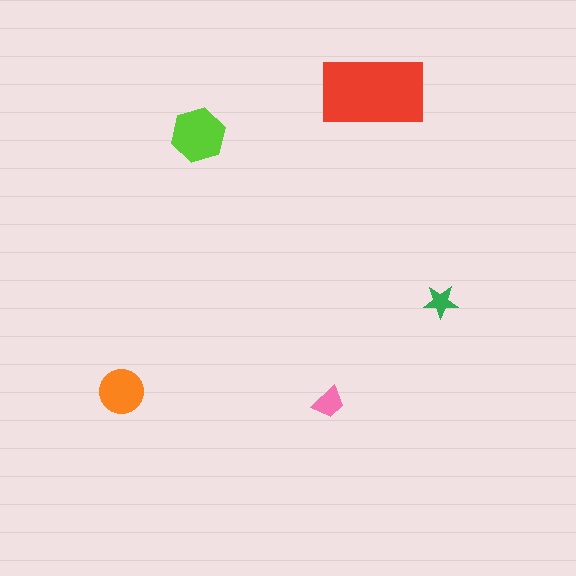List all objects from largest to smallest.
The red rectangle, the lime hexagon, the orange circle, the pink trapezoid, the green star.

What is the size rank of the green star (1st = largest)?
5th.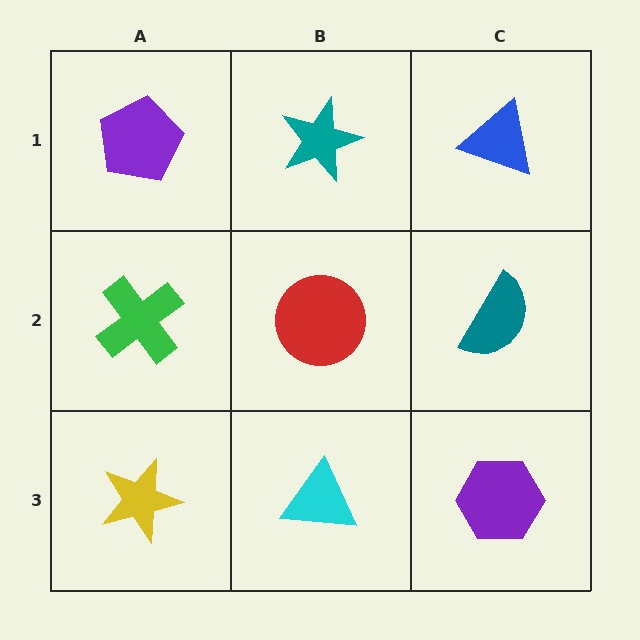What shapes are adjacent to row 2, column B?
A teal star (row 1, column B), a cyan triangle (row 3, column B), a green cross (row 2, column A), a teal semicircle (row 2, column C).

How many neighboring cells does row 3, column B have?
3.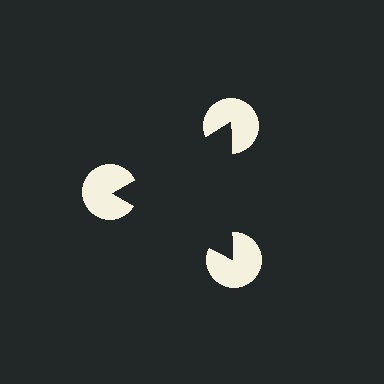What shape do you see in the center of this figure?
An illusory triangle — its edges are inferred from the aligned wedge cuts in the pac-man discs, not physically drawn.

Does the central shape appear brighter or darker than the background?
It typically appears slightly darker than the background, even though no actual brightness change is drawn.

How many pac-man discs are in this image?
There are 3 — one at each vertex of the illusory triangle.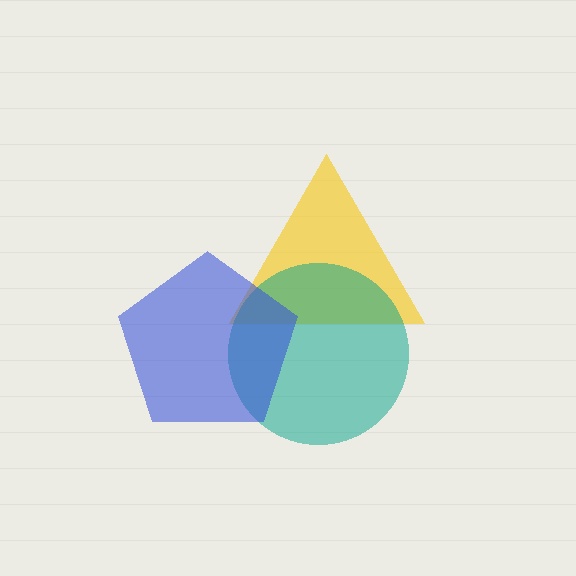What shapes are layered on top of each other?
The layered shapes are: a yellow triangle, a teal circle, a blue pentagon.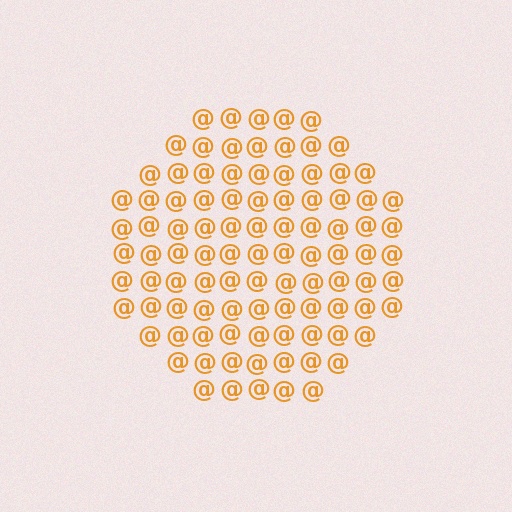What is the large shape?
The large shape is a circle.